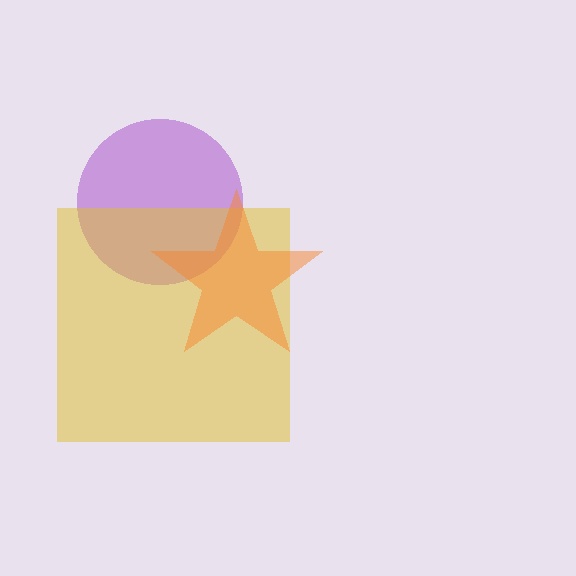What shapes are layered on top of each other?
The layered shapes are: a purple circle, a yellow square, an orange star.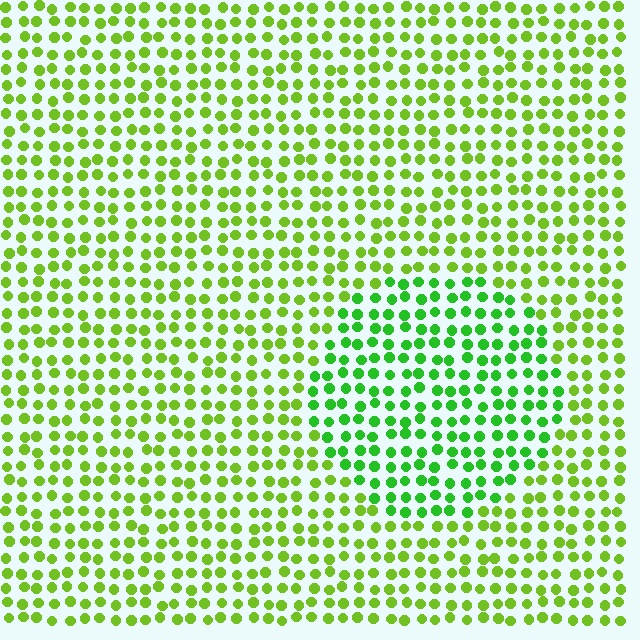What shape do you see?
I see a circle.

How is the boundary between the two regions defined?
The boundary is defined purely by a slight shift in hue (about 30 degrees). Spacing, size, and orientation are identical on both sides.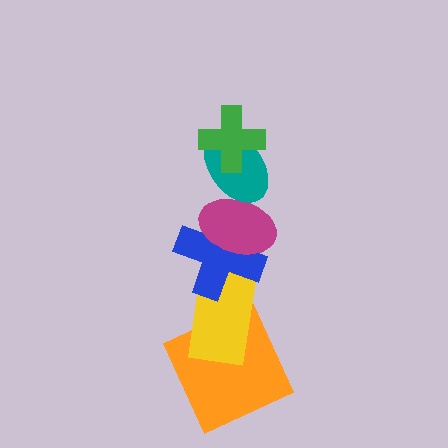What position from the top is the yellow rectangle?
The yellow rectangle is 5th from the top.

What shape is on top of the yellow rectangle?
The blue cross is on top of the yellow rectangle.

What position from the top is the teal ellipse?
The teal ellipse is 2nd from the top.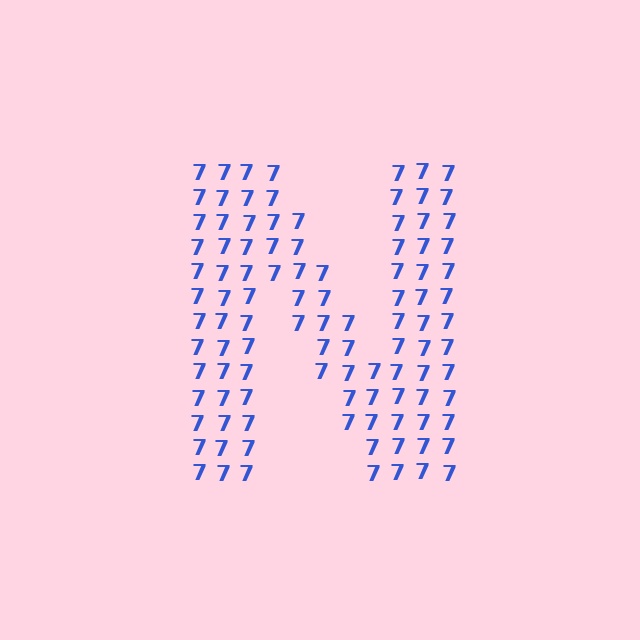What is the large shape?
The large shape is the letter N.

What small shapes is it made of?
It is made of small digit 7's.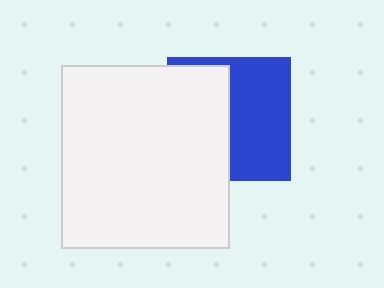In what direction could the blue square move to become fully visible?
The blue square could move right. That would shift it out from behind the white rectangle entirely.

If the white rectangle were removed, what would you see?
You would see the complete blue square.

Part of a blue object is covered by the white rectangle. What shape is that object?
It is a square.